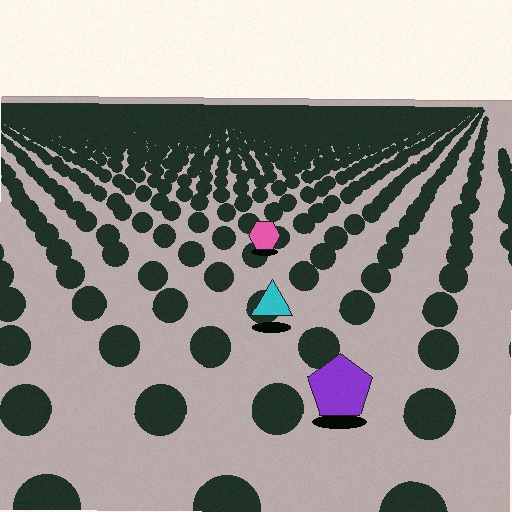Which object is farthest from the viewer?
The pink hexagon is farthest from the viewer. It appears smaller and the ground texture around it is denser.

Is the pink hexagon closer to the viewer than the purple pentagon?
No. The purple pentagon is closer — you can tell from the texture gradient: the ground texture is coarser near it.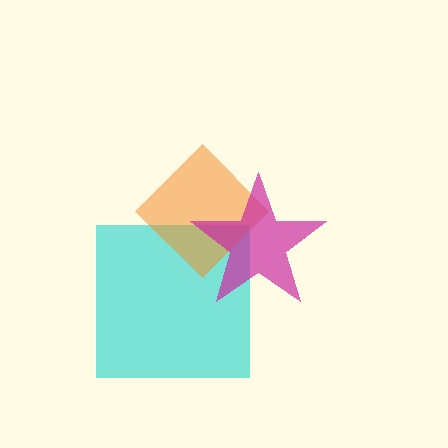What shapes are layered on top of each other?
The layered shapes are: a cyan square, an orange diamond, a magenta star.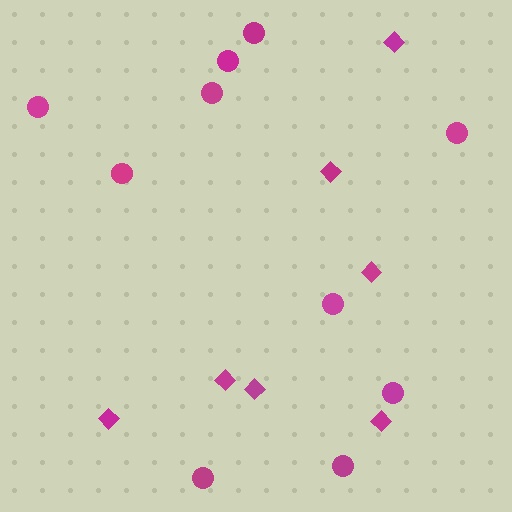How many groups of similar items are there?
There are 2 groups: one group of diamonds (7) and one group of circles (10).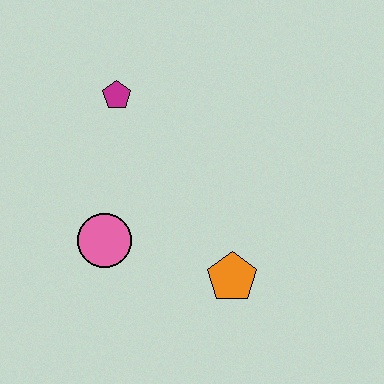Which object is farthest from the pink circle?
The magenta pentagon is farthest from the pink circle.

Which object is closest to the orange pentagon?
The pink circle is closest to the orange pentagon.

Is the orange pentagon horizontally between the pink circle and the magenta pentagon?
No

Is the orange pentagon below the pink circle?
Yes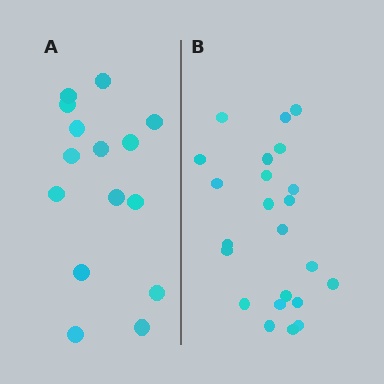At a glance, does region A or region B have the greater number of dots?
Region B (the right region) has more dots.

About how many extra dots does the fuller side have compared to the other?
Region B has roughly 8 or so more dots than region A.